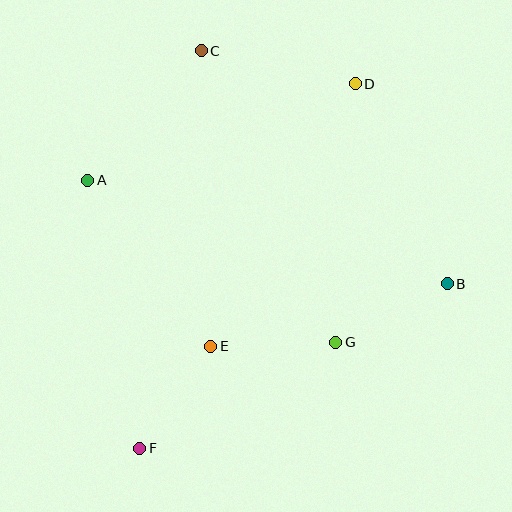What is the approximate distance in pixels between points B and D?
The distance between B and D is approximately 220 pixels.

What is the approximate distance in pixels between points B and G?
The distance between B and G is approximately 126 pixels.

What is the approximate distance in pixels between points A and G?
The distance between A and G is approximately 296 pixels.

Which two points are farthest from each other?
Points D and F are farthest from each other.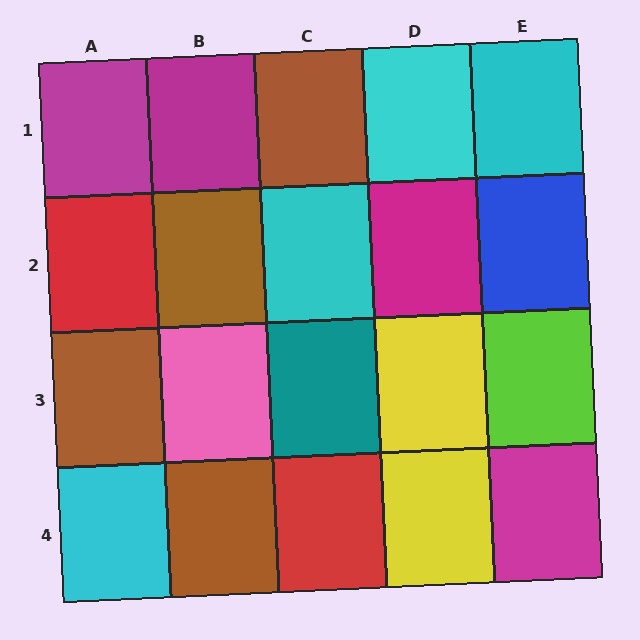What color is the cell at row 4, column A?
Cyan.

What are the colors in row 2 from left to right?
Red, brown, cyan, magenta, blue.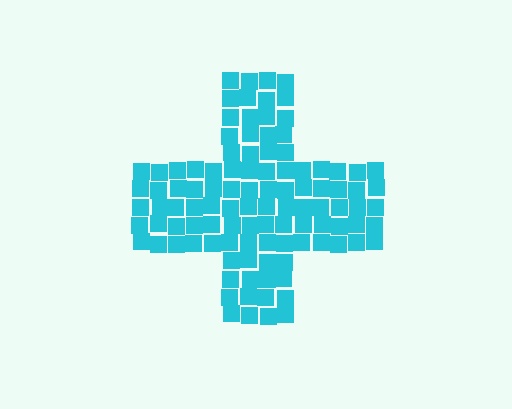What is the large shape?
The large shape is a cross.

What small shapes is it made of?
It is made of small squares.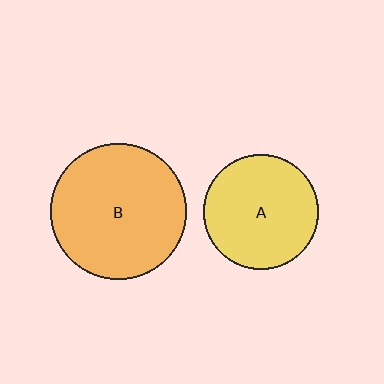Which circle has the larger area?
Circle B (orange).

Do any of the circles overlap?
No, none of the circles overlap.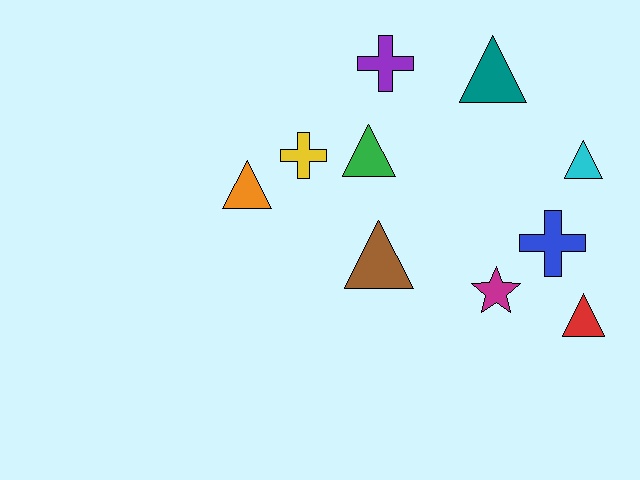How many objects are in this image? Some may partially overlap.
There are 10 objects.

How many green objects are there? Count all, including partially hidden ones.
There is 1 green object.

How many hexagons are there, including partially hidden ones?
There are no hexagons.